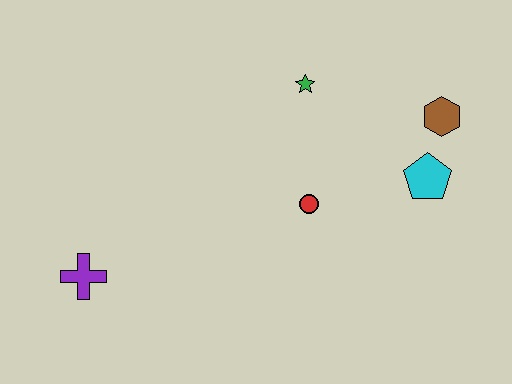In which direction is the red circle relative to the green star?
The red circle is below the green star.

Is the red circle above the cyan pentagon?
No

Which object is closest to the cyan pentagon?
The brown hexagon is closest to the cyan pentagon.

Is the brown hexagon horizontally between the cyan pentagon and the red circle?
No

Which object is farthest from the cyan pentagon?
The purple cross is farthest from the cyan pentagon.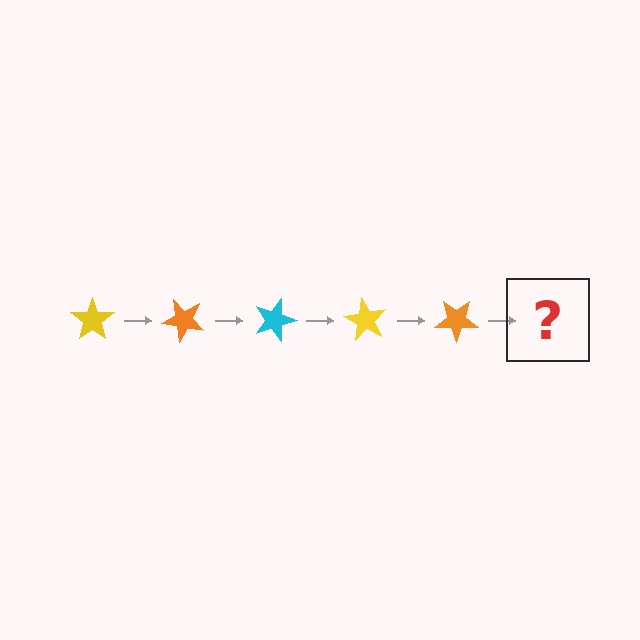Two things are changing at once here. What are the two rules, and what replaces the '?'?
The two rules are that it rotates 45 degrees each step and the color cycles through yellow, orange, and cyan. The '?' should be a cyan star, rotated 225 degrees from the start.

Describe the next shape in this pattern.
It should be a cyan star, rotated 225 degrees from the start.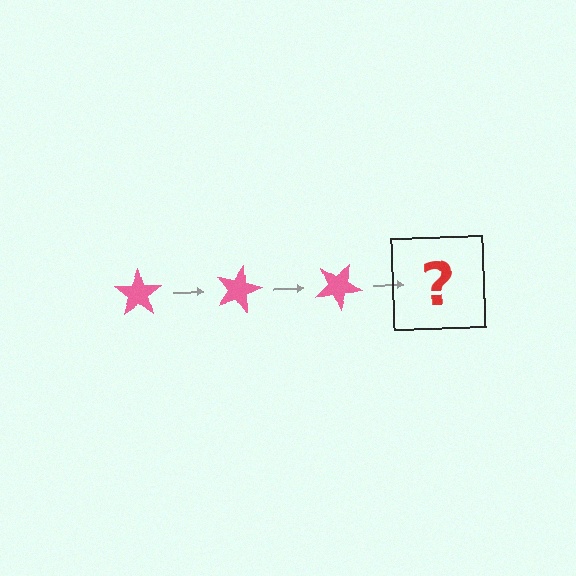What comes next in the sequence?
The next element should be a pink star rotated 45 degrees.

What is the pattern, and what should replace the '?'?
The pattern is that the star rotates 15 degrees each step. The '?' should be a pink star rotated 45 degrees.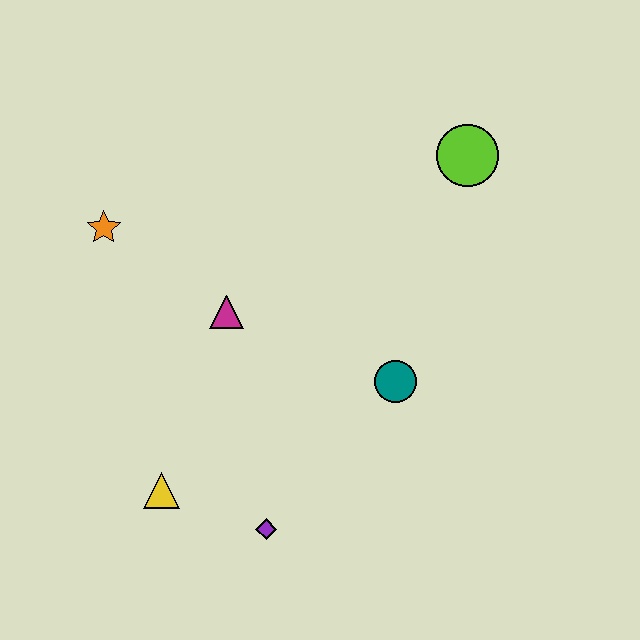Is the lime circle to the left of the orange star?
No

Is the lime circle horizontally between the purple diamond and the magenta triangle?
No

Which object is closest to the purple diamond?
The yellow triangle is closest to the purple diamond.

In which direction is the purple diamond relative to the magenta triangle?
The purple diamond is below the magenta triangle.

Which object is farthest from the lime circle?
The yellow triangle is farthest from the lime circle.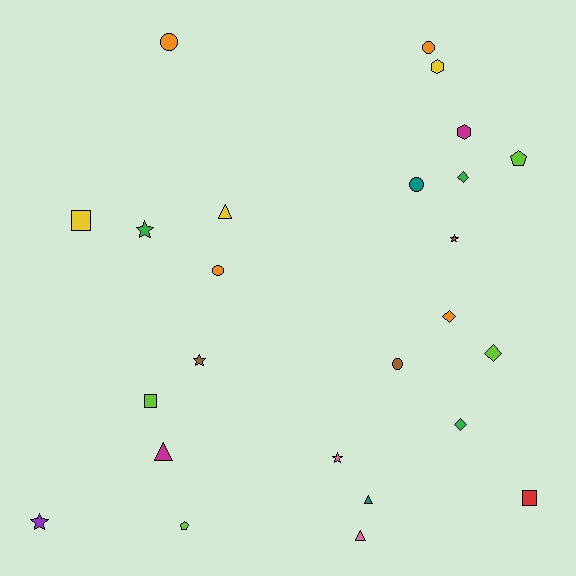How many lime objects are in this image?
There are 4 lime objects.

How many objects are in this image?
There are 25 objects.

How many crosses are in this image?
There are no crosses.